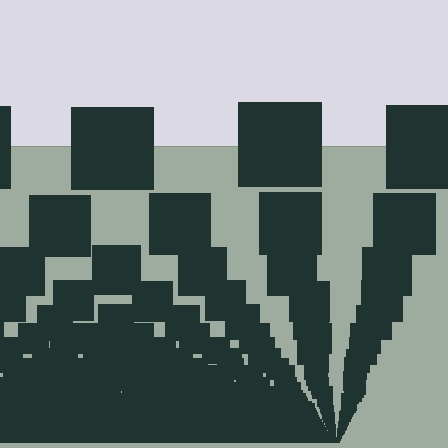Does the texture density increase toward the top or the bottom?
Density increases toward the bottom.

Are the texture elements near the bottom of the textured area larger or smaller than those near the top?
Smaller. The gradient is inverted — elements near the bottom are smaller and denser.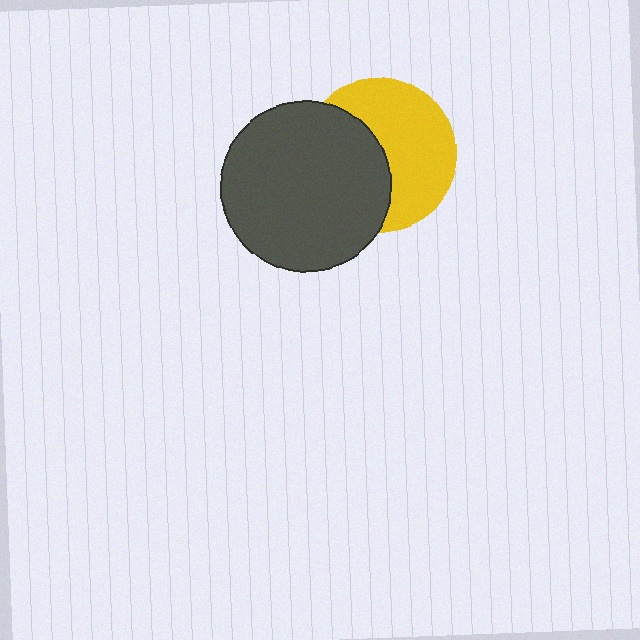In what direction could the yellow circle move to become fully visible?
The yellow circle could move right. That would shift it out from behind the dark gray circle entirely.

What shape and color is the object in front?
The object in front is a dark gray circle.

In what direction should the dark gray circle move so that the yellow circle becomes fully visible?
The dark gray circle should move left. That is the shortest direction to clear the overlap and leave the yellow circle fully visible.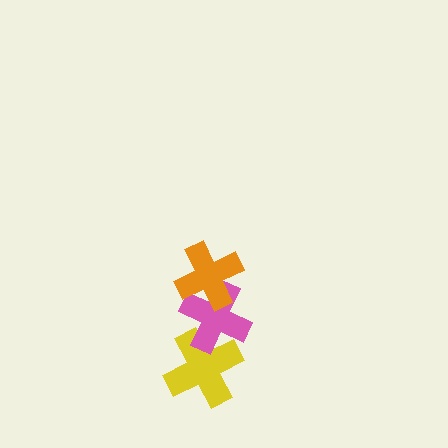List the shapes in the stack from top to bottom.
From top to bottom: the orange cross, the pink cross, the yellow cross.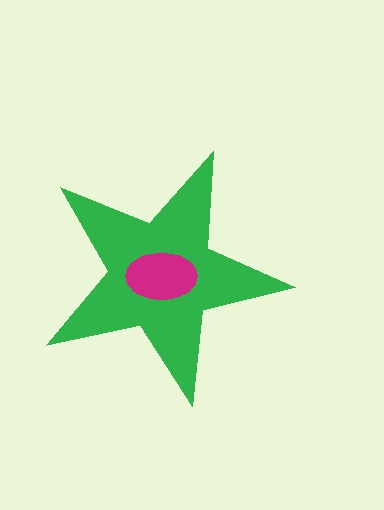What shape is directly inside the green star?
The magenta ellipse.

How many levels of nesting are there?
2.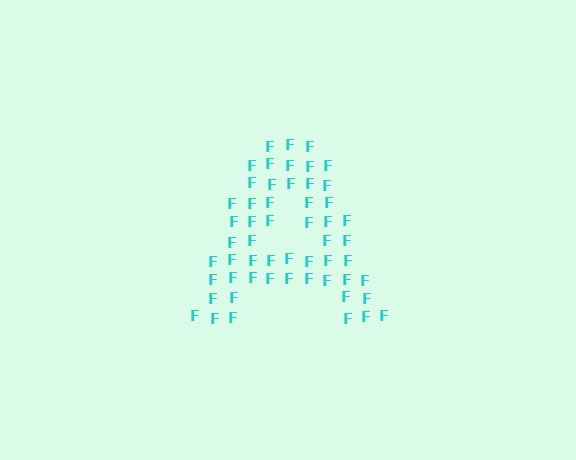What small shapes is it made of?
It is made of small letter F's.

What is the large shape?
The large shape is the letter A.